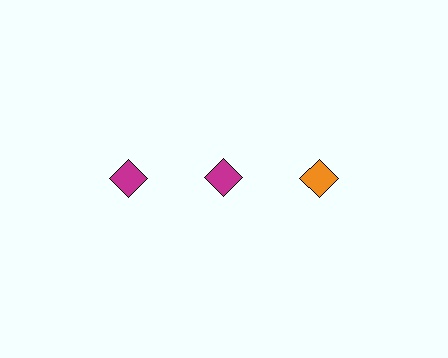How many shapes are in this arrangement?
There are 3 shapes arranged in a grid pattern.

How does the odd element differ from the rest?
It has a different color: orange instead of magenta.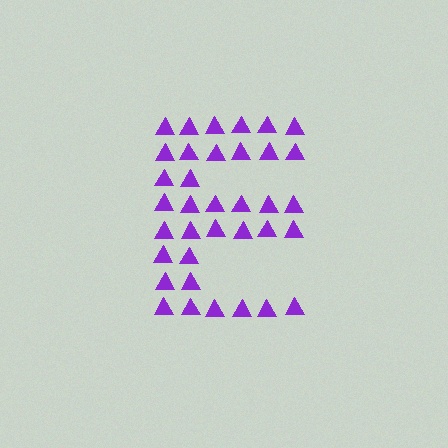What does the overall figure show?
The overall figure shows the letter E.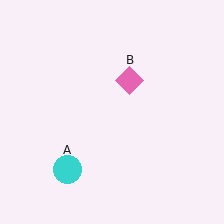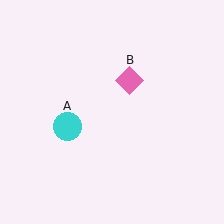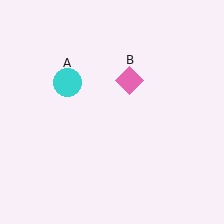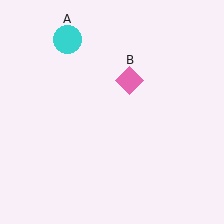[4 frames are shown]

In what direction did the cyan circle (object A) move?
The cyan circle (object A) moved up.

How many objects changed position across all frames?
1 object changed position: cyan circle (object A).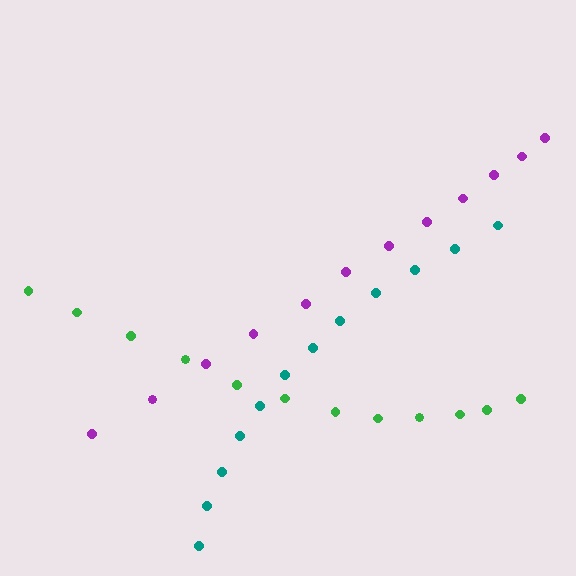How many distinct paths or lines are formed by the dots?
There are 3 distinct paths.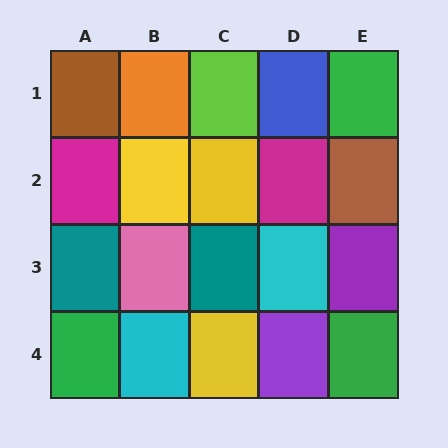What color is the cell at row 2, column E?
Brown.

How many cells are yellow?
3 cells are yellow.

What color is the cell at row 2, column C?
Yellow.